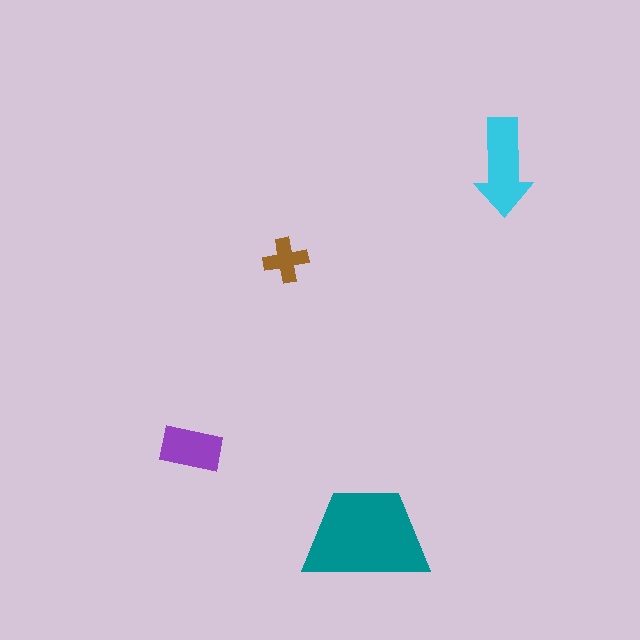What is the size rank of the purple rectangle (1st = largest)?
3rd.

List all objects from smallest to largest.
The brown cross, the purple rectangle, the cyan arrow, the teal trapezoid.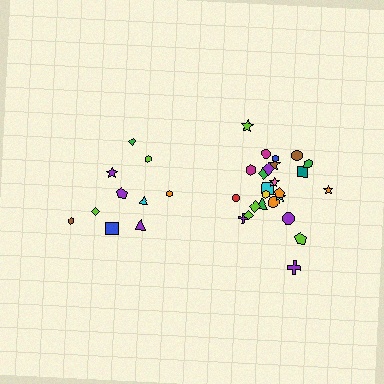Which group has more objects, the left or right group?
The right group.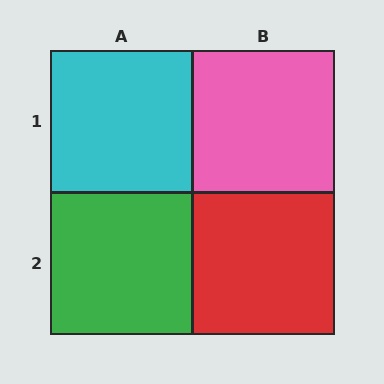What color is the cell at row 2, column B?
Red.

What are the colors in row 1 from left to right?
Cyan, pink.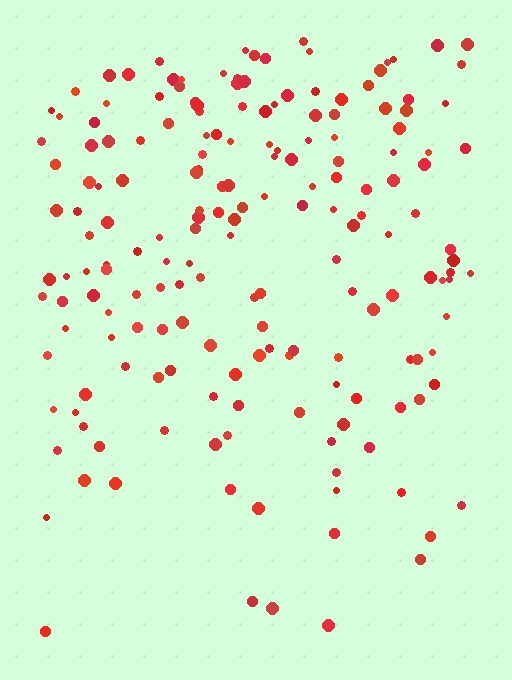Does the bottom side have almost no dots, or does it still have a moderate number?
Still a moderate number, just noticeably fewer than the top.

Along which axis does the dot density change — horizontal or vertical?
Vertical.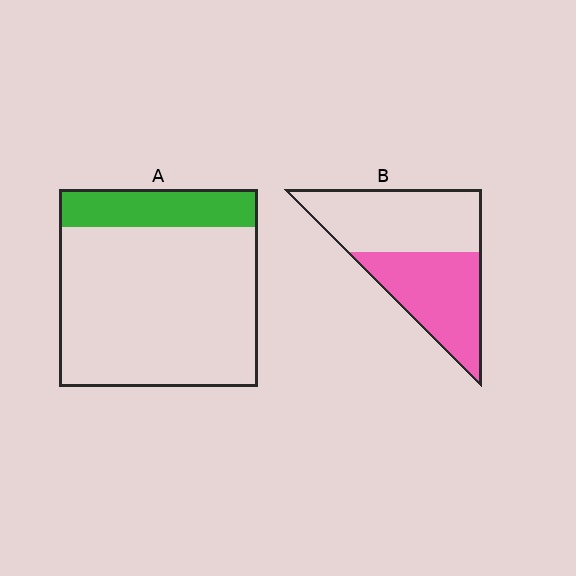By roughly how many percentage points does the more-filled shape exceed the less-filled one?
By roughly 25 percentage points (B over A).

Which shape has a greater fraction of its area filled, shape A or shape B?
Shape B.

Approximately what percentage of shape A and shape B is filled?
A is approximately 20% and B is approximately 45%.